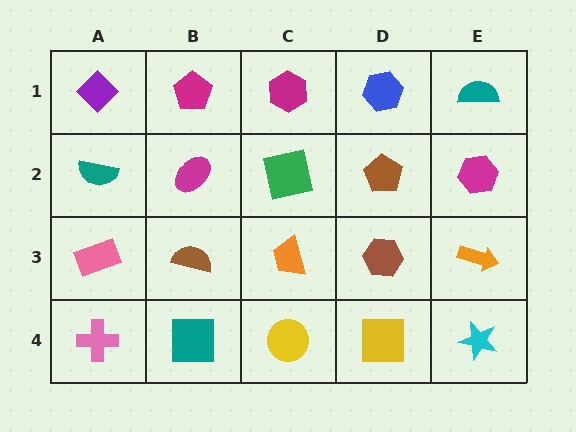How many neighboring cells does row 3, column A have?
3.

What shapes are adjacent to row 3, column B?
A magenta ellipse (row 2, column B), a teal square (row 4, column B), a pink rectangle (row 3, column A), an orange trapezoid (row 3, column C).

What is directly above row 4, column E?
An orange arrow.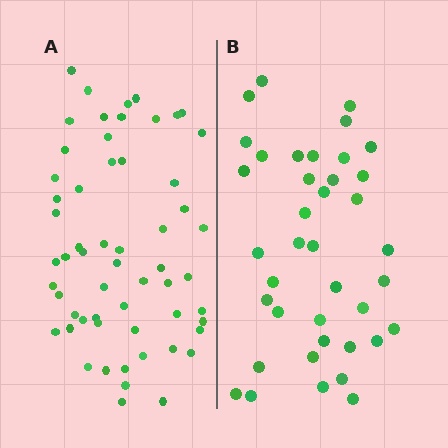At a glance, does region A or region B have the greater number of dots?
Region A (the left region) has more dots.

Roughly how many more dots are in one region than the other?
Region A has approximately 20 more dots than region B.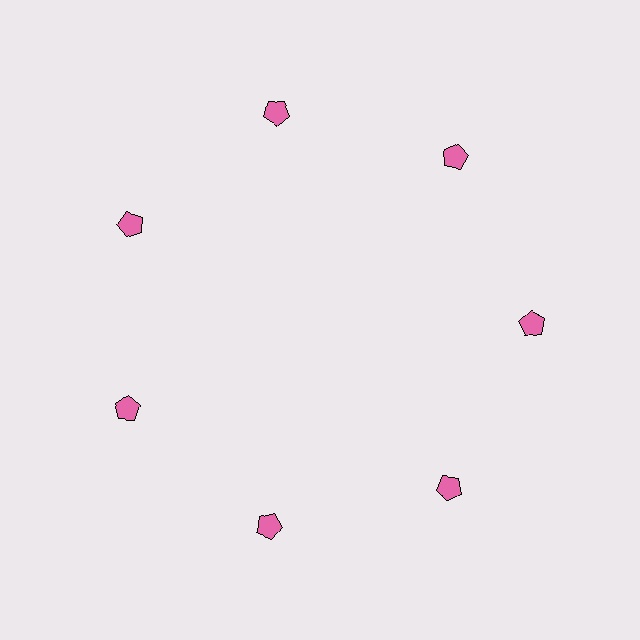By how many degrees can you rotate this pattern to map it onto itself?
The pattern maps onto itself every 51 degrees of rotation.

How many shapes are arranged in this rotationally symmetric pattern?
There are 7 shapes, arranged in 7 groups of 1.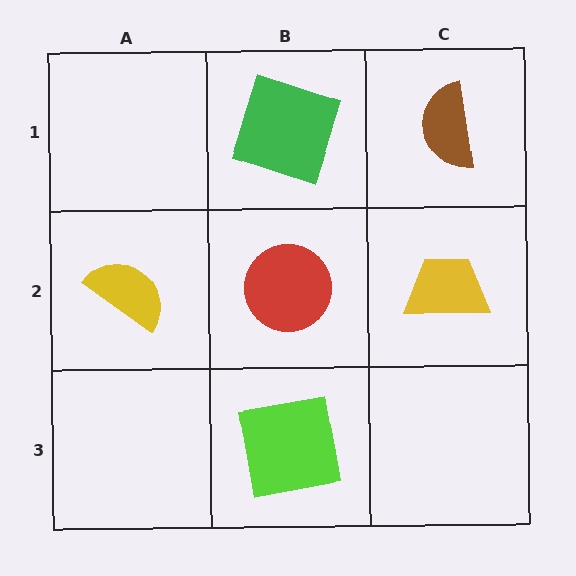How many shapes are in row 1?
2 shapes.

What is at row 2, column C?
A yellow trapezoid.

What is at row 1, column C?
A brown semicircle.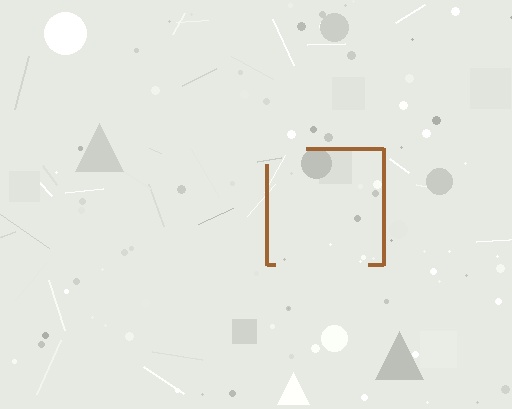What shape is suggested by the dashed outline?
The dashed outline suggests a square.